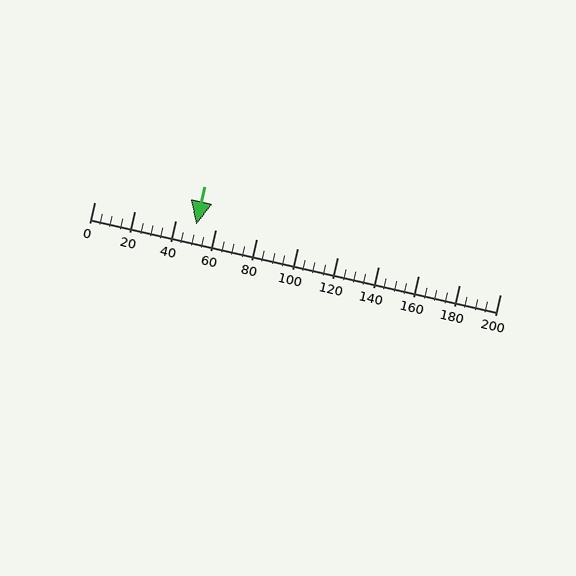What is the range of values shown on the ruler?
The ruler shows values from 0 to 200.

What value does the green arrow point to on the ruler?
The green arrow points to approximately 50.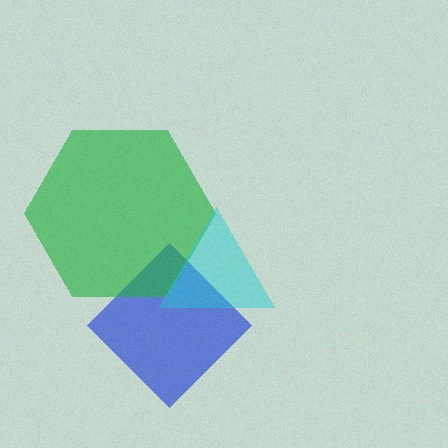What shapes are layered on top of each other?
The layered shapes are: a blue diamond, a green hexagon, a cyan triangle.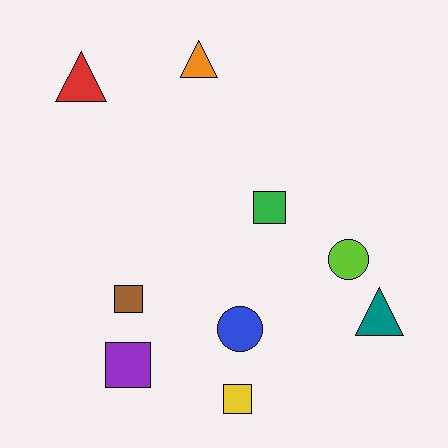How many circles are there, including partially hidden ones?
There are 2 circles.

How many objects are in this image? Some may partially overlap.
There are 9 objects.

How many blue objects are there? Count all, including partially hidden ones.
There is 1 blue object.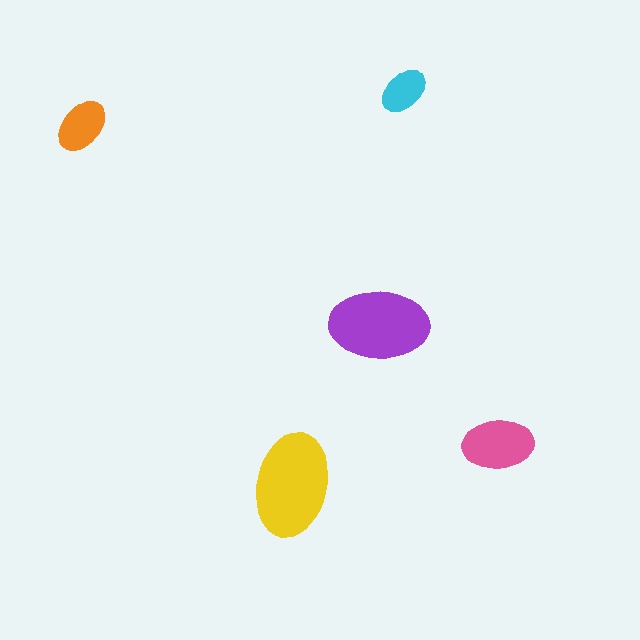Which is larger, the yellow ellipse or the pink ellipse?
The yellow one.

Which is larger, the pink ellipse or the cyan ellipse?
The pink one.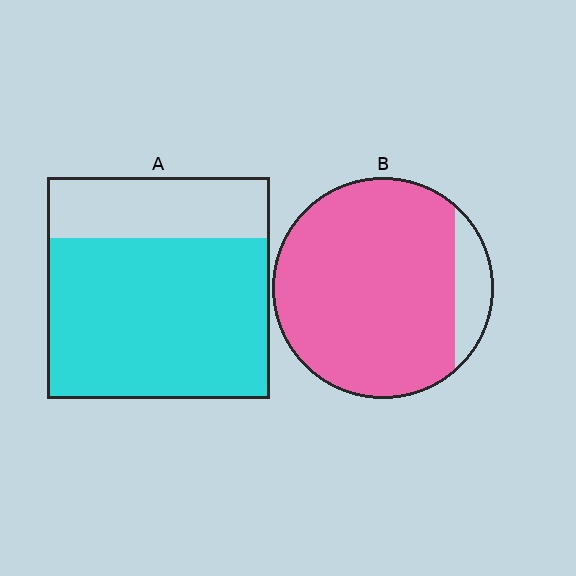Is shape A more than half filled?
Yes.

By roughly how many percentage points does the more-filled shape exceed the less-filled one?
By roughly 15 percentage points (B over A).